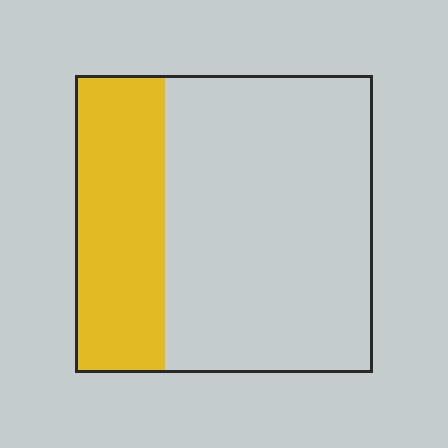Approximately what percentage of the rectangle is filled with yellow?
Approximately 30%.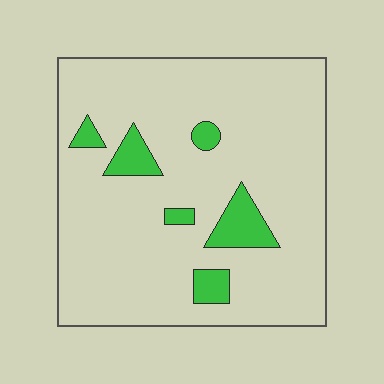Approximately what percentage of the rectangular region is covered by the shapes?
Approximately 10%.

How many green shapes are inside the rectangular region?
6.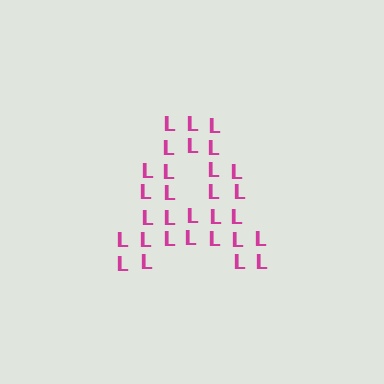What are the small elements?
The small elements are letter L's.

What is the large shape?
The large shape is the letter A.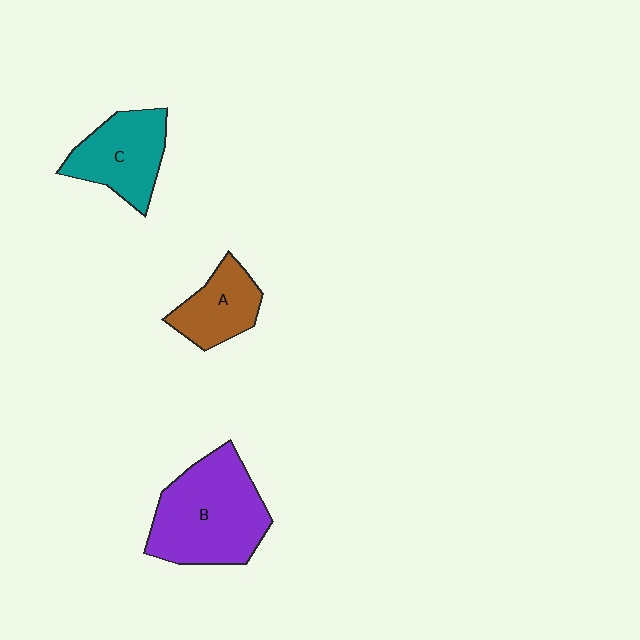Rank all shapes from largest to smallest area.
From largest to smallest: B (purple), C (teal), A (brown).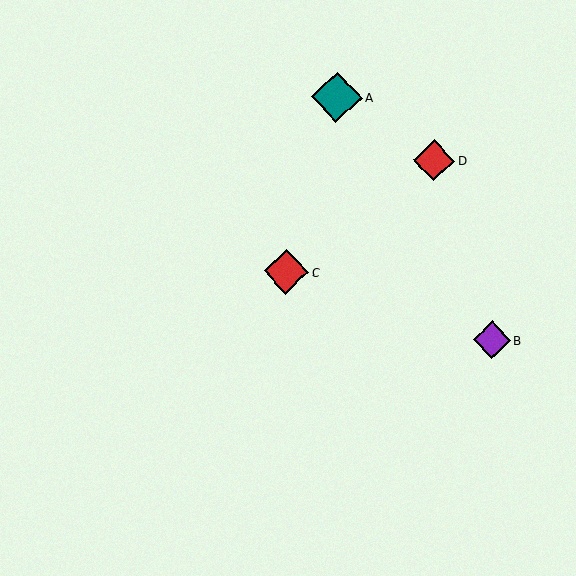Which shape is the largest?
The teal diamond (labeled A) is the largest.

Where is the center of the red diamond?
The center of the red diamond is at (286, 272).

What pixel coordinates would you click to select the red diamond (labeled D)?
Click at (434, 160) to select the red diamond D.